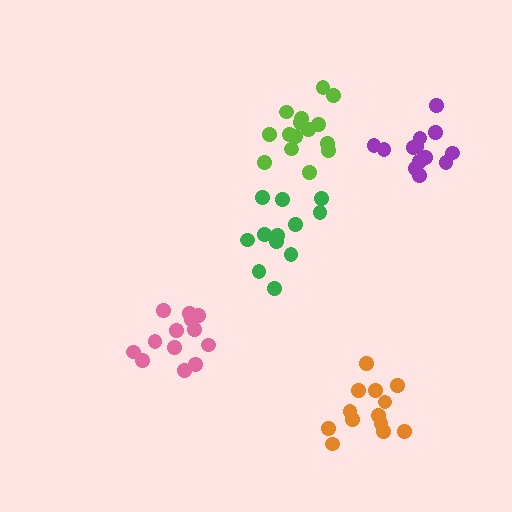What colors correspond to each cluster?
The clusters are colored: lime, orange, green, pink, purple.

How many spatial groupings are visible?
There are 5 spatial groupings.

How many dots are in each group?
Group 1: 15 dots, Group 2: 13 dots, Group 3: 12 dots, Group 4: 13 dots, Group 5: 13 dots (66 total).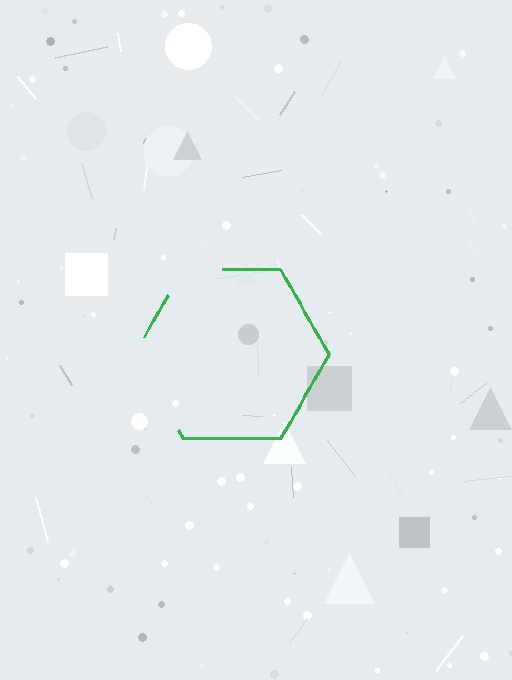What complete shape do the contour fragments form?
The contour fragments form a hexagon.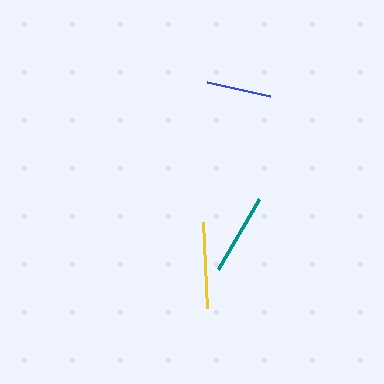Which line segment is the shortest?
The blue line is the shortest at approximately 65 pixels.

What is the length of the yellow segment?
The yellow segment is approximately 86 pixels long.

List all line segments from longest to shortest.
From longest to shortest: yellow, teal, blue.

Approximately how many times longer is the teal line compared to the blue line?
The teal line is approximately 1.2 times the length of the blue line.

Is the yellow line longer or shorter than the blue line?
The yellow line is longer than the blue line.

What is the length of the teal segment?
The teal segment is approximately 81 pixels long.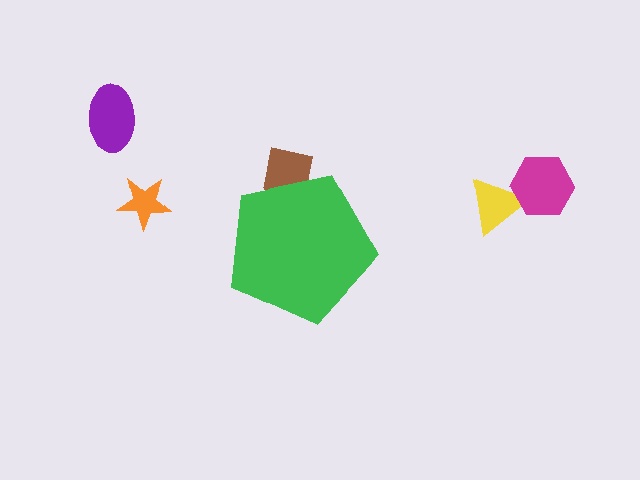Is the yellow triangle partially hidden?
No, the yellow triangle is fully visible.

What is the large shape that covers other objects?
A green pentagon.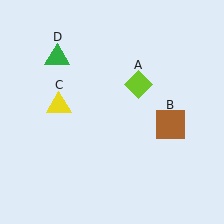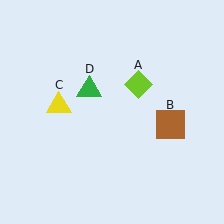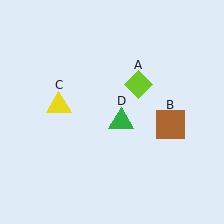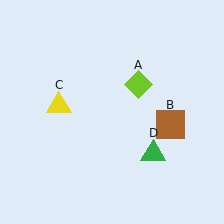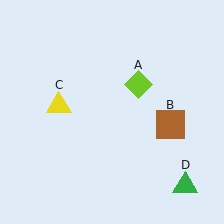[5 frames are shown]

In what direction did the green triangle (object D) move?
The green triangle (object D) moved down and to the right.